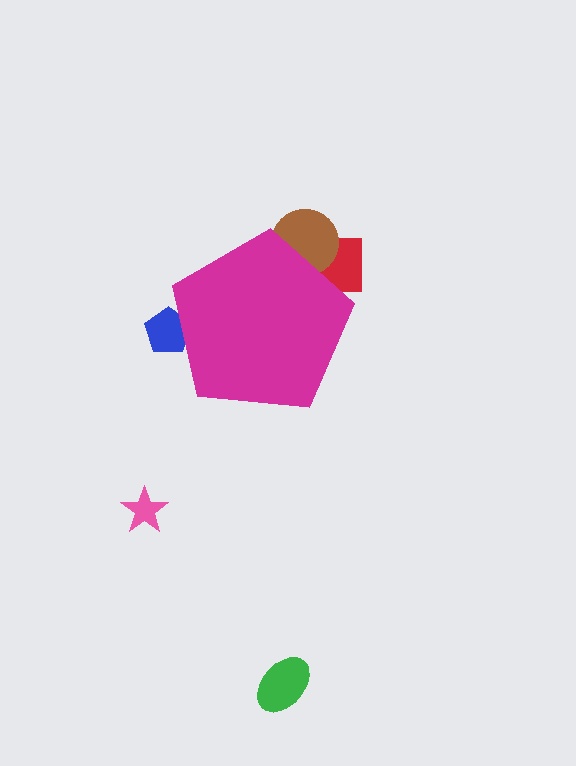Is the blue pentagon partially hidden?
Yes, the blue pentagon is partially hidden behind the magenta pentagon.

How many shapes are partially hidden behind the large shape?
3 shapes are partially hidden.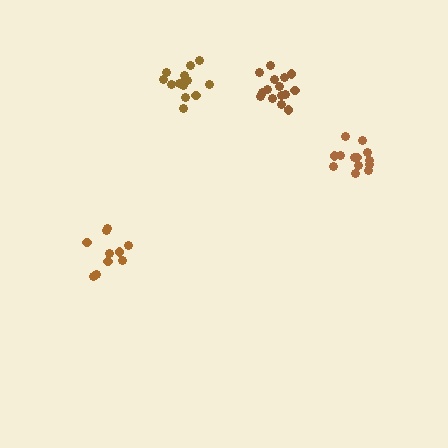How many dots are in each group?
Group 1: 13 dots, Group 2: 14 dots, Group 3: 15 dots, Group 4: 10 dots (52 total).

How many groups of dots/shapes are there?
There are 4 groups.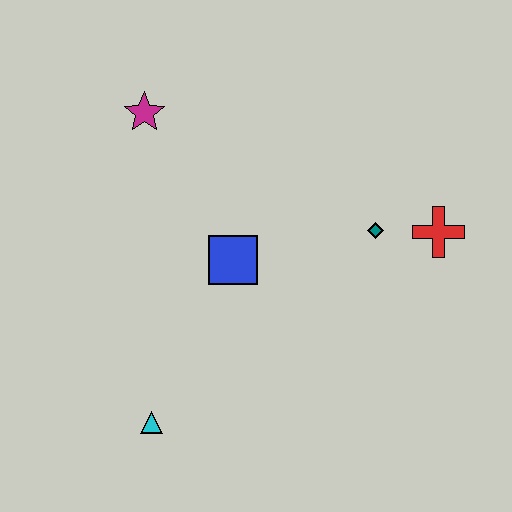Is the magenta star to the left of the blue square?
Yes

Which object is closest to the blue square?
The teal diamond is closest to the blue square.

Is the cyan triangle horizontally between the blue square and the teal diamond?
No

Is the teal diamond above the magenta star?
No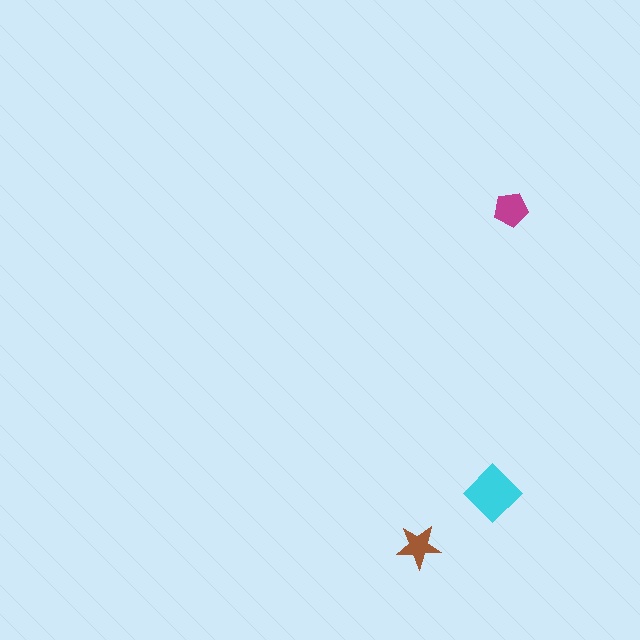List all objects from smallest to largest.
The brown star, the magenta pentagon, the cyan diamond.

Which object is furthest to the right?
The magenta pentagon is rightmost.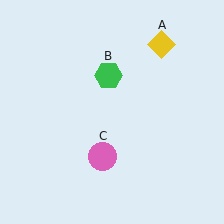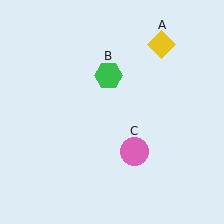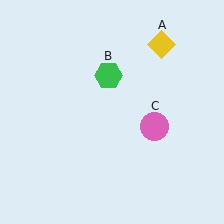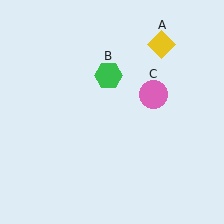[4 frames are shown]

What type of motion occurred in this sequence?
The pink circle (object C) rotated counterclockwise around the center of the scene.